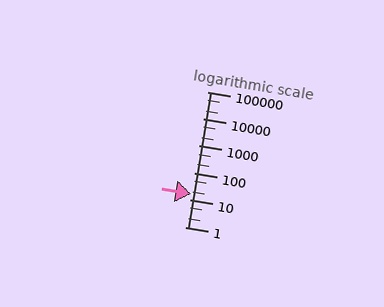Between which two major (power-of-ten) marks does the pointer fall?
The pointer is between 10 and 100.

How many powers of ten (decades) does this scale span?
The scale spans 5 decades, from 1 to 100000.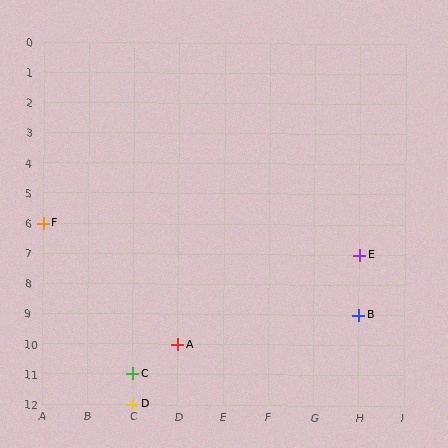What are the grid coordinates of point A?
Point A is at grid coordinates (D, 10).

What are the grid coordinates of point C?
Point C is at grid coordinates (C, 11).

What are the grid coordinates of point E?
Point E is at grid coordinates (H, 7).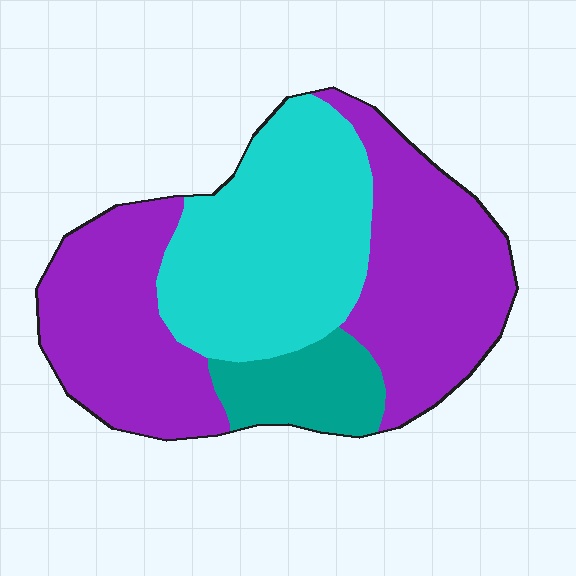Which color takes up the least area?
Teal, at roughly 10%.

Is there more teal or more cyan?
Cyan.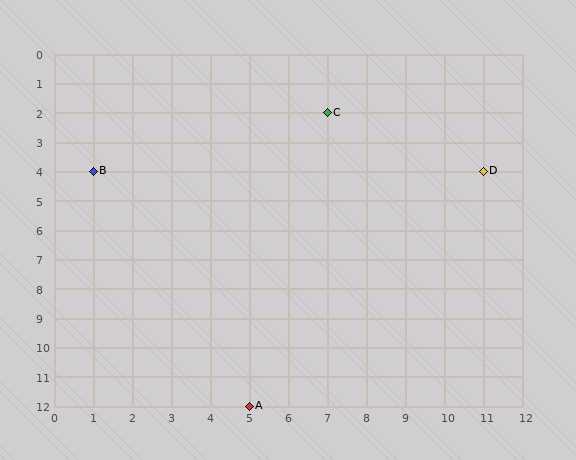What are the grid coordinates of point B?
Point B is at grid coordinates (1, 4).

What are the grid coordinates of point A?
Point A is at grid coordinates (5, 12).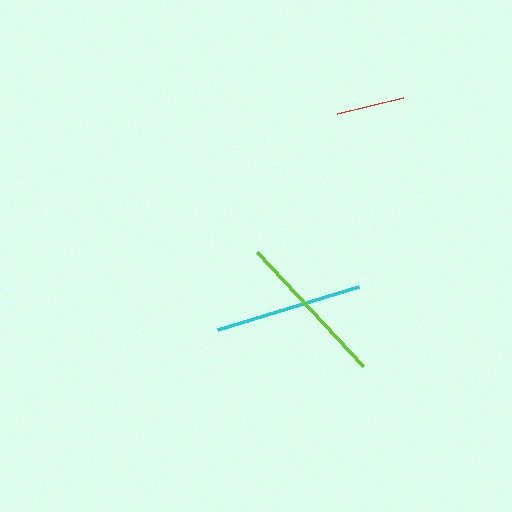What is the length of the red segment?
The red segment is approximately 67 pixels long.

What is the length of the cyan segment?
The cyan segment is approximately 147 pixels long.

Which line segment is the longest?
The lime line is the longest at approximately 156 pixels.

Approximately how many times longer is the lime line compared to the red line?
The lime line is approximately 2.3 times the length of the red line.